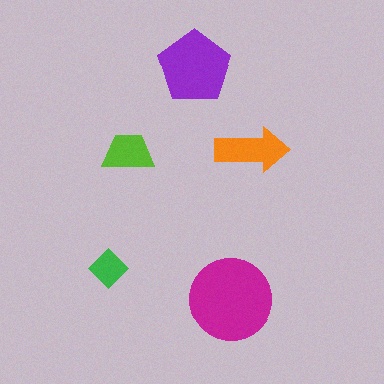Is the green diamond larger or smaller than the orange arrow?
Smaller.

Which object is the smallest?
The green diamond.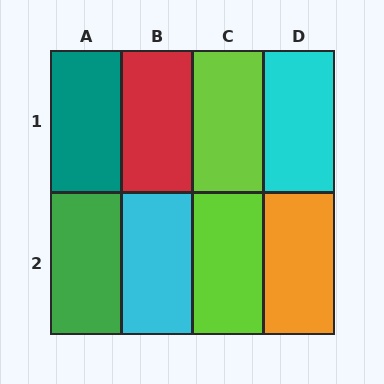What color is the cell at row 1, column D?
Cyan.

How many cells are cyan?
2 cells are cyan.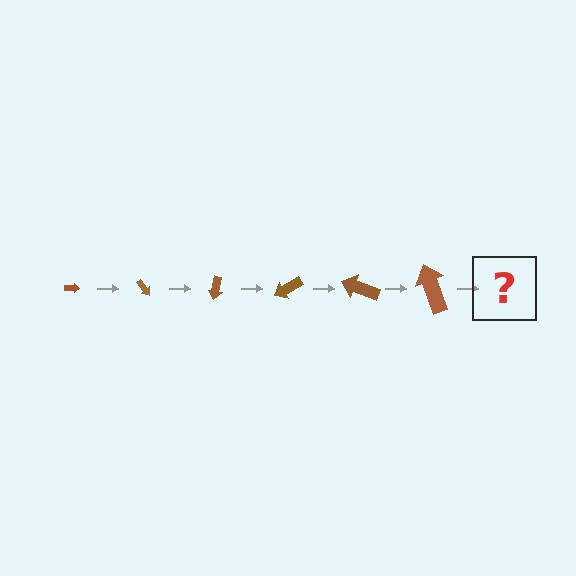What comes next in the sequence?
The next element should be an arrow, larger than the previous one and rotated 300 degrees from the start.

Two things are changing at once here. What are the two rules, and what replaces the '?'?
The two rules are that the arrow grows larger each step and it rotates 50 degrees each step. The '?' should be an arrow, larger than the previous one and rotated 300 degrees from the start.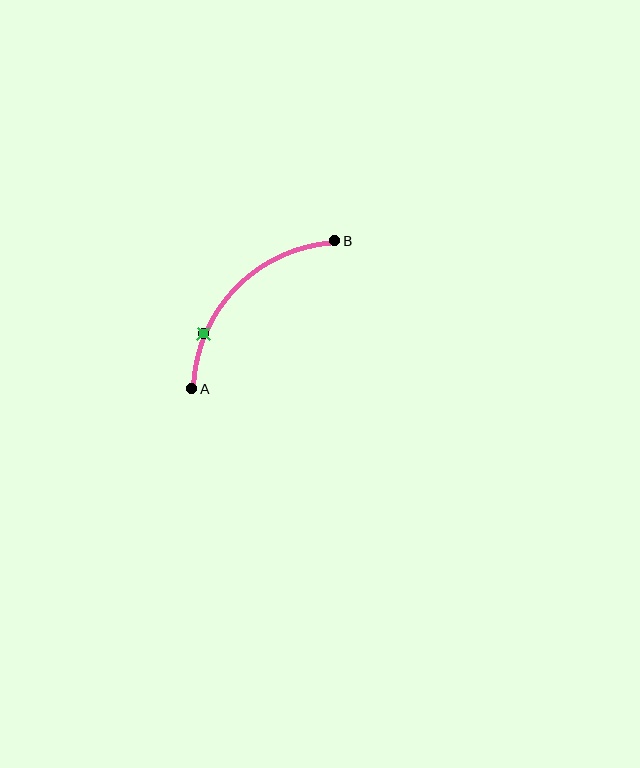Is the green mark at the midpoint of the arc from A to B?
No. The green mark lies on the arc but is closer to endpoint A. The arc midpoint would be at the point on the curve equidistant along the arc from both A and B.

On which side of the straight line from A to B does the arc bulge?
The arc bulges above and to the left of the straight line connecting A and B.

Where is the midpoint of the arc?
The arc midpoint is the point on the curve farthest from the straight line joining A and B. It sits above and to the left of that line.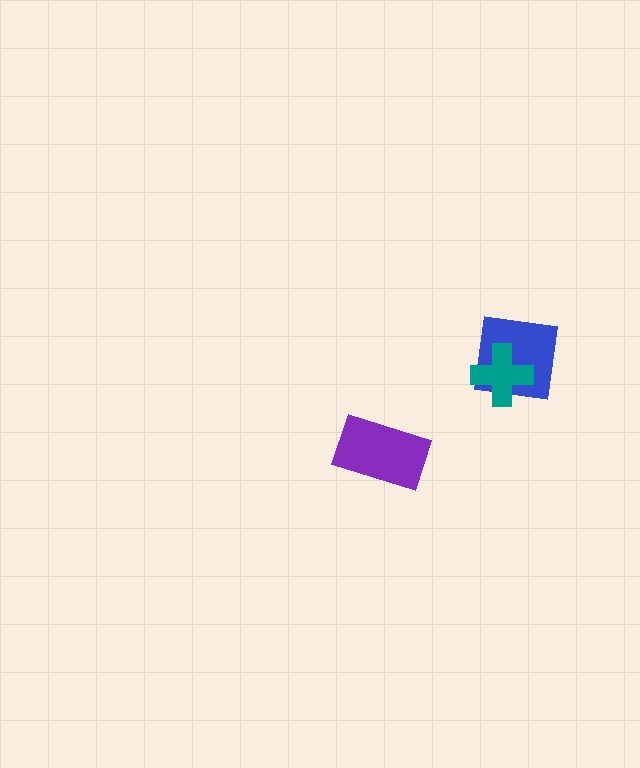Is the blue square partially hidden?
Yes, it is partially covered by another shape.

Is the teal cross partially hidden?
No, no other shape covers it.